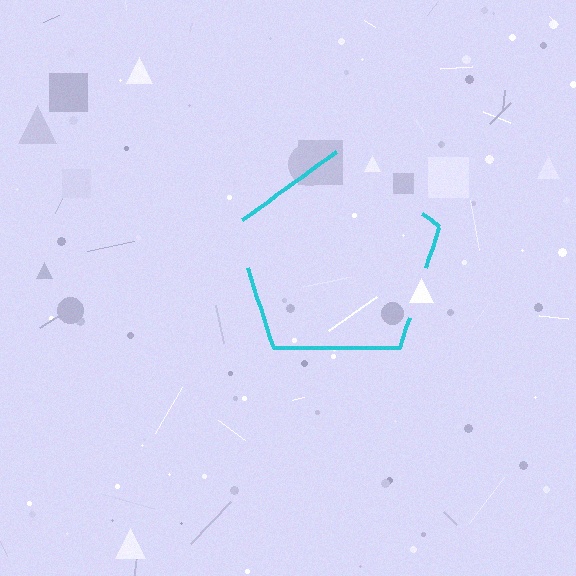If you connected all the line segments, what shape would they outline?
They would outline a pentagon.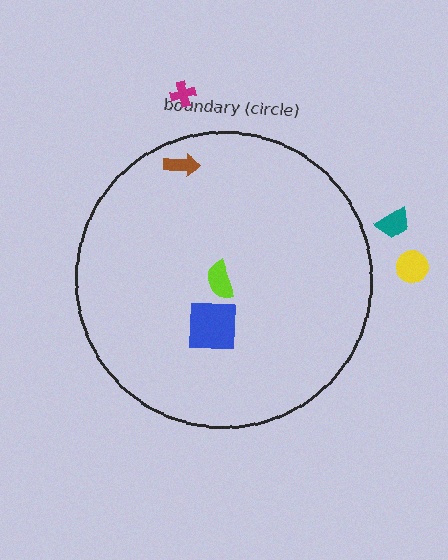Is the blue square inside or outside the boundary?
Inside.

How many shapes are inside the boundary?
3 inside, 3 outside.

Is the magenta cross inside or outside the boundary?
Outside.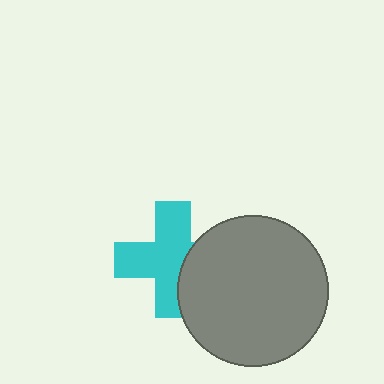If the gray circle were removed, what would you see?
You would see the complete cyan cross.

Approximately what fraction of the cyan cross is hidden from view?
Roughly 31% of the cyan cross is hidden behind the gray circle.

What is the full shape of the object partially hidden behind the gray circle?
The partially hidden object is a cyan cross.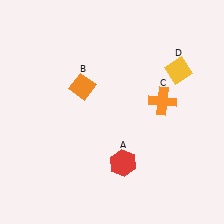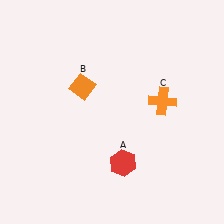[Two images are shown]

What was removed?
The yellow diamond (D) was removed in Image 2.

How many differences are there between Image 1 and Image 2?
There is 1 difference between the two images.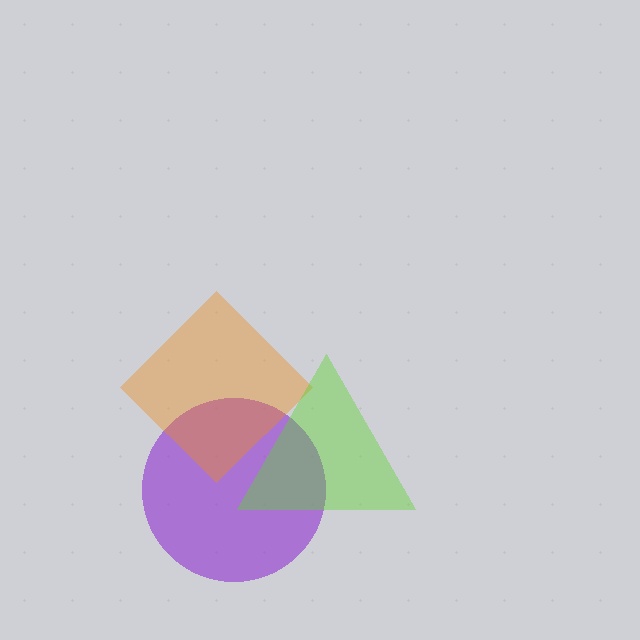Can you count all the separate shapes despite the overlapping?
Yes, there are 3 separate shapes.